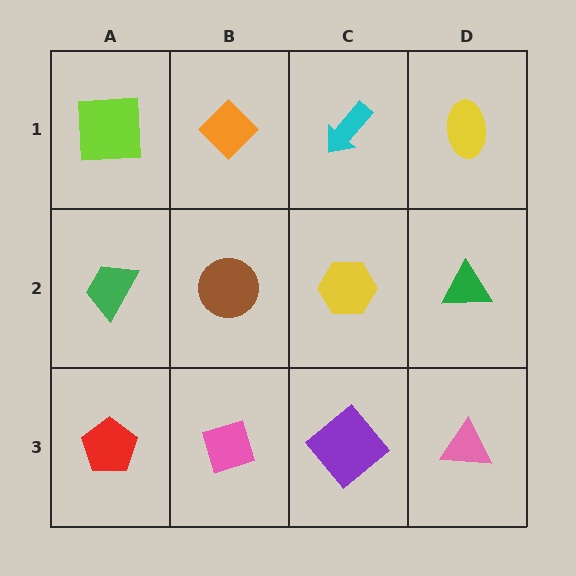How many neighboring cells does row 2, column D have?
3.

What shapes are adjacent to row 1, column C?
A yellow hexagon (row 2, column C), an orange diamond (row 1, column B), a yellow ellipse (row 1, column D).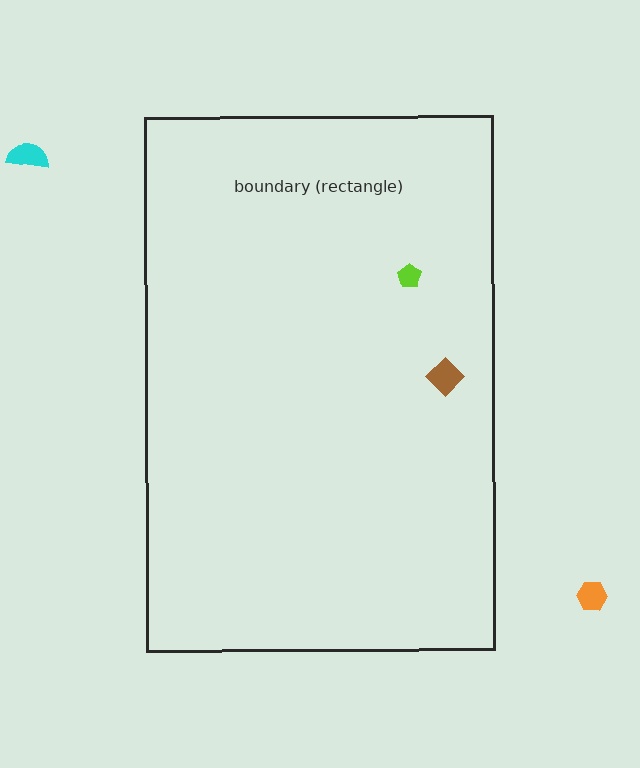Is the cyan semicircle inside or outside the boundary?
Outside.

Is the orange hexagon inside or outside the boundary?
Outside.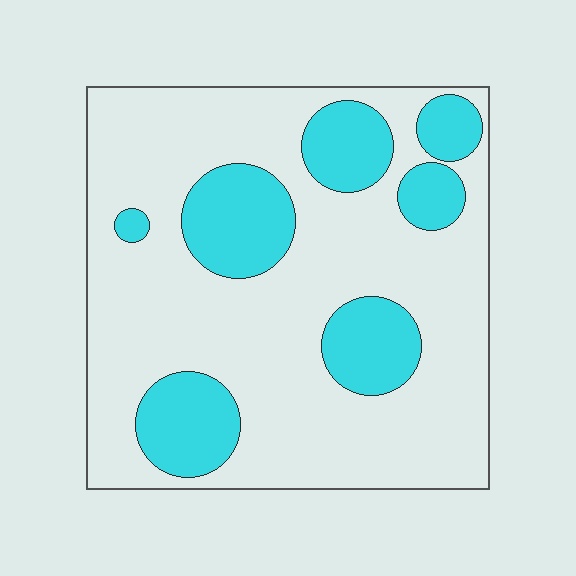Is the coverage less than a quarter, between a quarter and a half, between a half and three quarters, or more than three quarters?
Between a quarter and a half.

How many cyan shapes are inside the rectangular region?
7.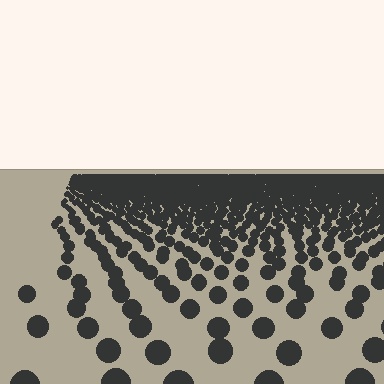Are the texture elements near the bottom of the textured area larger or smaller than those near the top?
Larger. Near the bottom, elements are closer to the viewer and appear at a bigger on-screen size.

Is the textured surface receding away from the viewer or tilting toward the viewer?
The surface is receding away from the viewer. Texture elements get smaller and denser toward the top.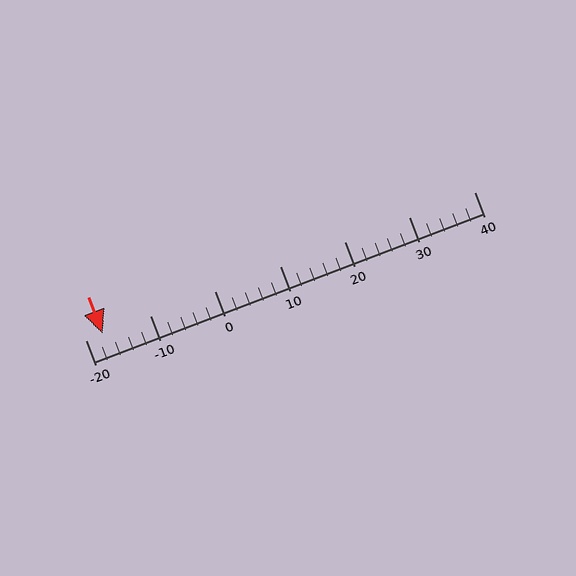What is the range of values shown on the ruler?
The ruler shows values from -20 to 40.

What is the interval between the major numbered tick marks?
The major tick marks are spaced 10 units apart.